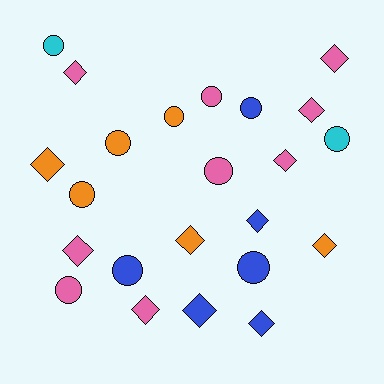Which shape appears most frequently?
Diamond, with 12 objects.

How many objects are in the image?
There are 23 objects.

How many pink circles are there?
There are 3 pink circles.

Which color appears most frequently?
Pink, with 9 objects.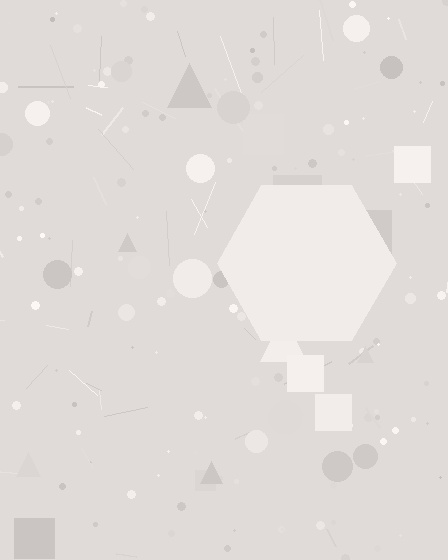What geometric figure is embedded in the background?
A hexagon is embedded in the background.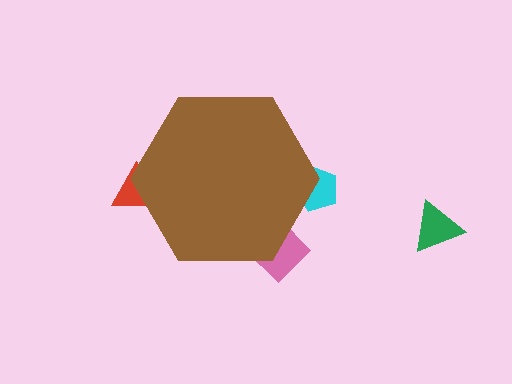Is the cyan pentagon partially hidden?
Yes, the cyan pentagon is partially hidden behind the brown hexagon.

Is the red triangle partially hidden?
Yes, the red triangle is partially hidden behind the brown hexagon.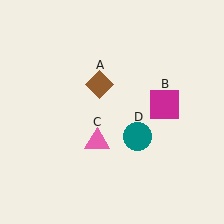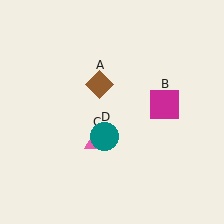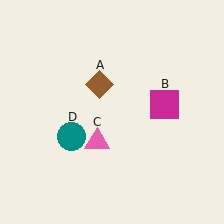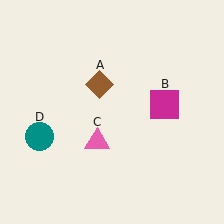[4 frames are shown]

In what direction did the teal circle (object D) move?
The teal circle (object D) moved left.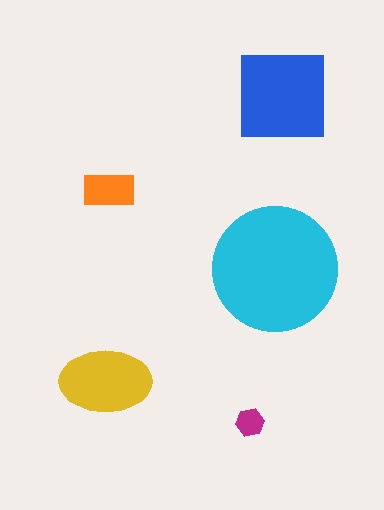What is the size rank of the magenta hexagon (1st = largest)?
5th.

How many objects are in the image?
There are 5 objects in the image.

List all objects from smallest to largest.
The magenta hexagon, the orange rectangle, the yellow ellipse, the blue square, the cyan circle.